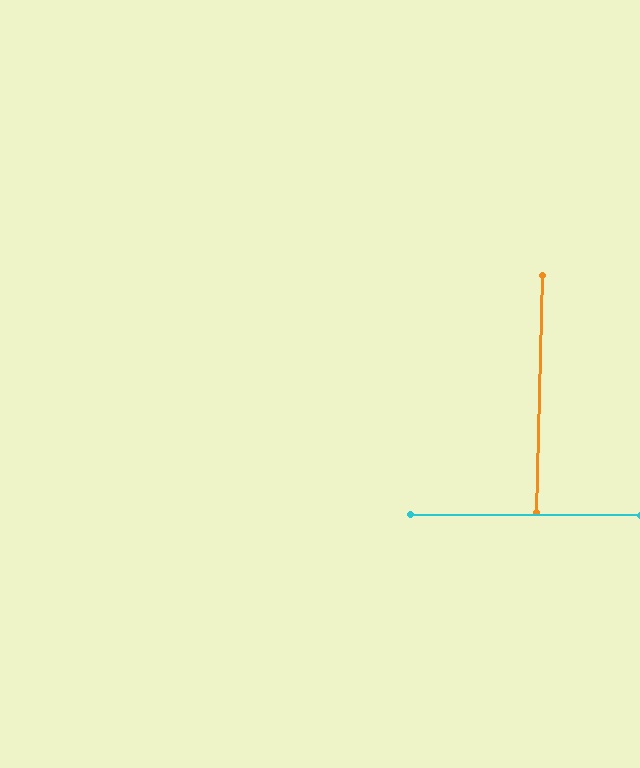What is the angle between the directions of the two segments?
Approximately 89 degrees.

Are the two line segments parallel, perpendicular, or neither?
Perpendicular — they meet at approximately 89°.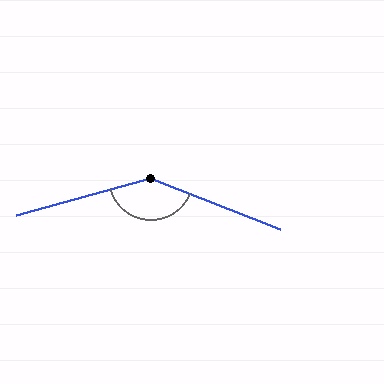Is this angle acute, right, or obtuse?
It is obtuse.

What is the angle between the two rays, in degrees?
Approximately 143 degrees.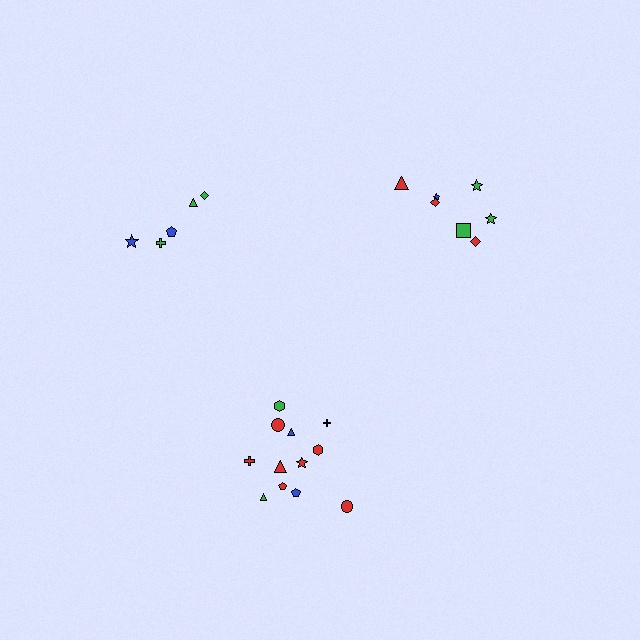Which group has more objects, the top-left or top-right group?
The top-right group.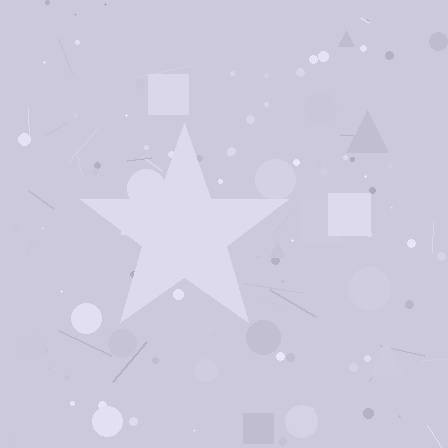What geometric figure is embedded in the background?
A star is embedded in the background.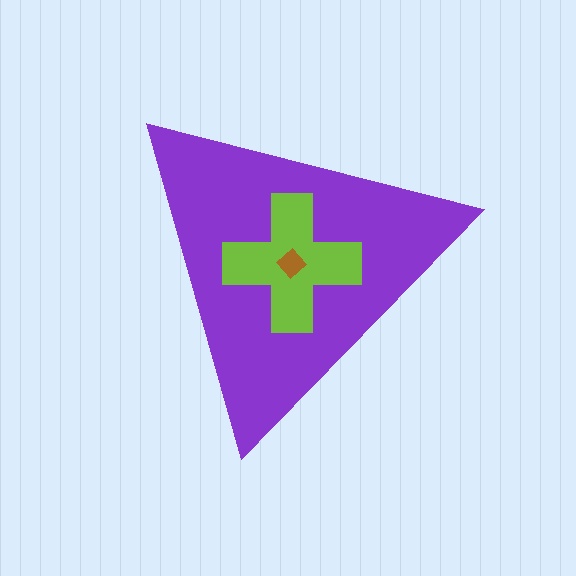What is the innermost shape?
The brown diamond.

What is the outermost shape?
The purple triangle.